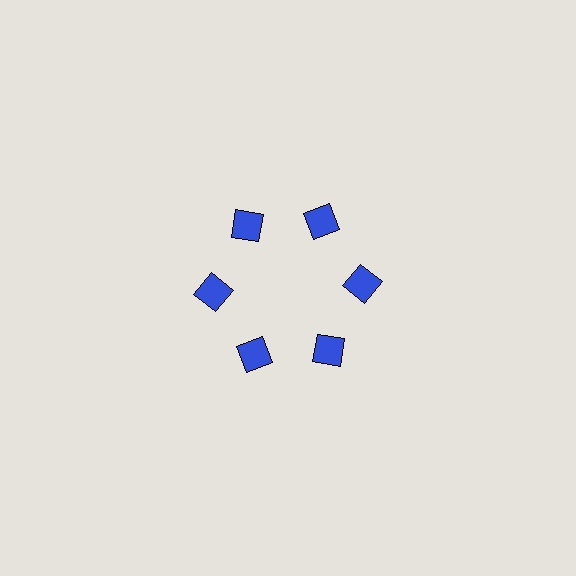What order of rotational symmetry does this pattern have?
This pattern has 6-fold rotational symmetry.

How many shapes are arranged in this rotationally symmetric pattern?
There are 6 shapes, arranged in 6 groups of 1.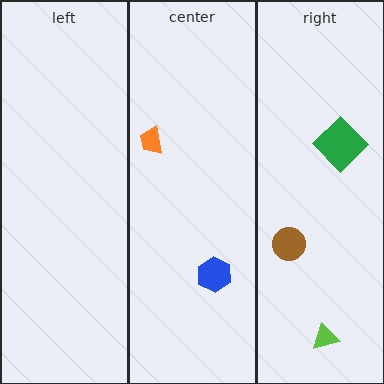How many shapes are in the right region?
3.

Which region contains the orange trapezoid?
The center region.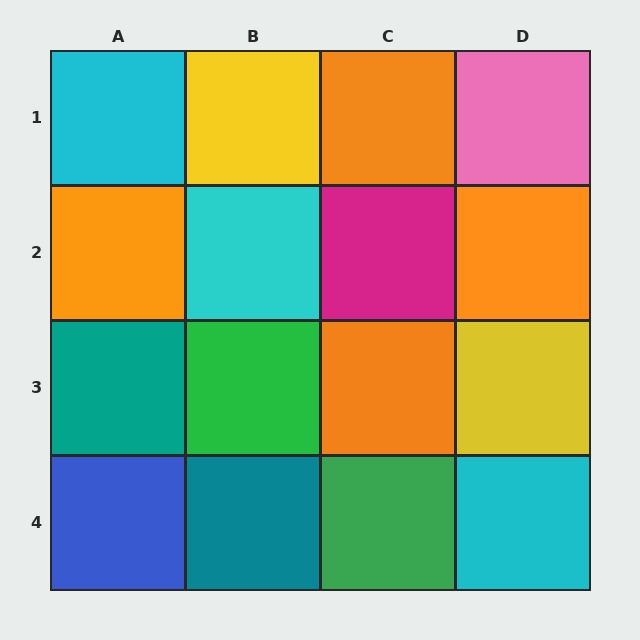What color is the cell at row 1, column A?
Cyan.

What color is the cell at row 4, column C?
Green.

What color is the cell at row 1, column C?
Orange.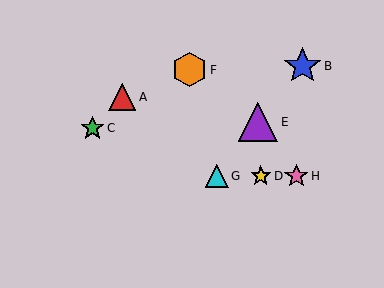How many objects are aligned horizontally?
3 objects (D, G, H) are aligned horizontally.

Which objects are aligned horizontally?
Objects D, G, H are aligned horizontally.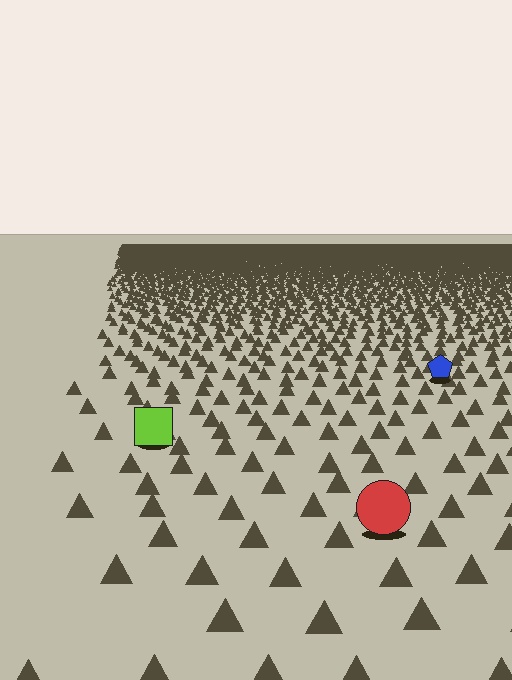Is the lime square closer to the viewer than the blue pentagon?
Yes. The lime square is closer — you can tell from the texture gradient: the ground texture is coarser near it.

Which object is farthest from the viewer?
The blue pentagon is farthest from the viewer. It appears smaller and the ground texture around it is denser.